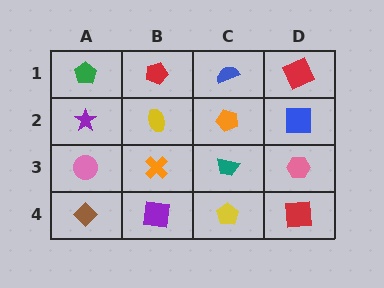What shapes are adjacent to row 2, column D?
A red square (row 1, column D), a pink hexagon (row 3, column D), an orange pentagon (row 2, column C).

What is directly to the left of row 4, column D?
A yellow pentagon.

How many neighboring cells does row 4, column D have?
2.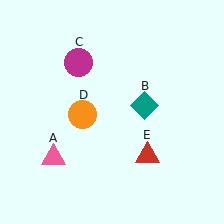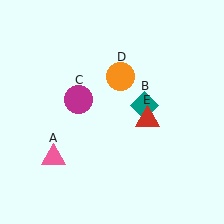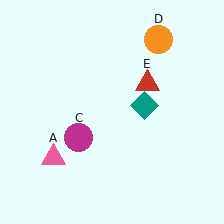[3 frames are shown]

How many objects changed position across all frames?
3 objects changed position: magenta circle (object C), orange circle (object D), red triangle (object E).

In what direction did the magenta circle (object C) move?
The magenta circle (object C) moved down.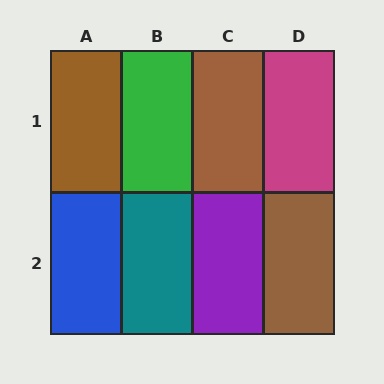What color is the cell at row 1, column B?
Green.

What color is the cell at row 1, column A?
Brown.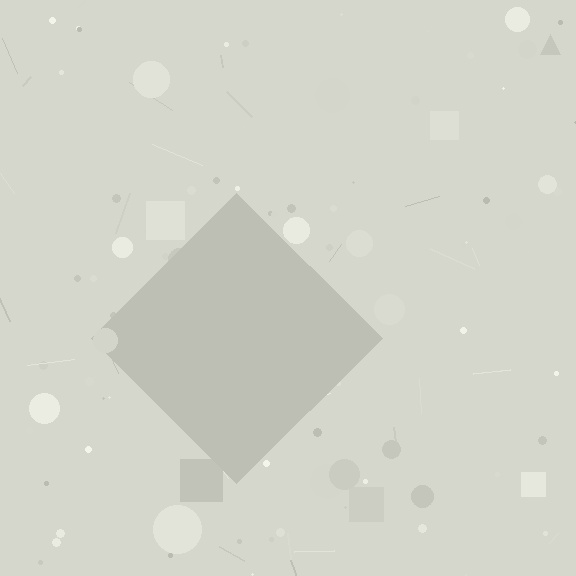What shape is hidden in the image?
A diamond is hidden in the image.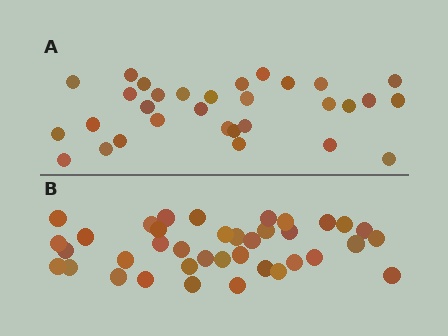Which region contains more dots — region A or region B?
Region B (the bottom region) has more dots.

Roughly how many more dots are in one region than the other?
Region B has roughly 8 or so more dots than region A.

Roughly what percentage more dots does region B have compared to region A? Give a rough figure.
About 25% more.